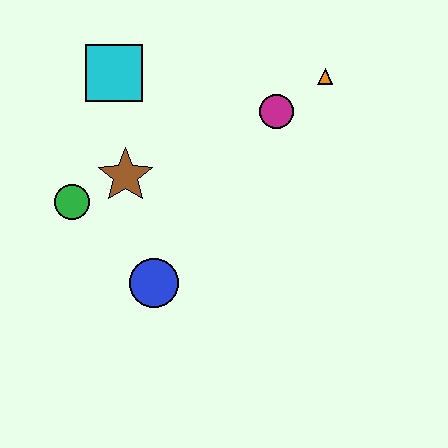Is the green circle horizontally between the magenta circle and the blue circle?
No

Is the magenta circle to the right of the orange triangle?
No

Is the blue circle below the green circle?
Yes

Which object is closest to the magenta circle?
The orange triangle is closest to the magenta circle.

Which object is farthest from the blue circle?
The orange triangle is farthest from the blue circle.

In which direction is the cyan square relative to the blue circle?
The cyan square is above the blue circle.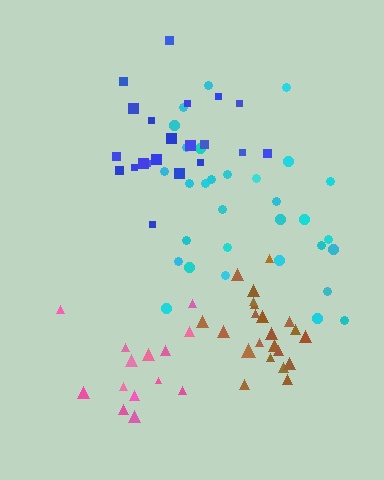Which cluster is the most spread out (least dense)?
Pink.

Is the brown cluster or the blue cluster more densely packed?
Brown.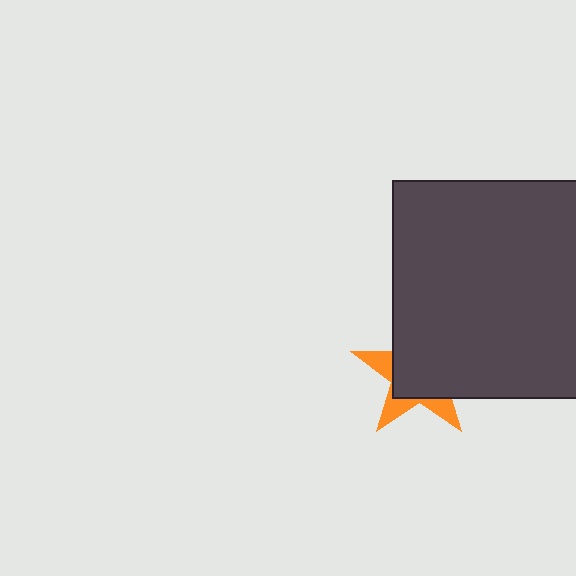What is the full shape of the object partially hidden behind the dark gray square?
The partially hidden object is an orange star.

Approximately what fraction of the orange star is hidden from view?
Roughly 69% of the orange star is hidden behind the dark gray square.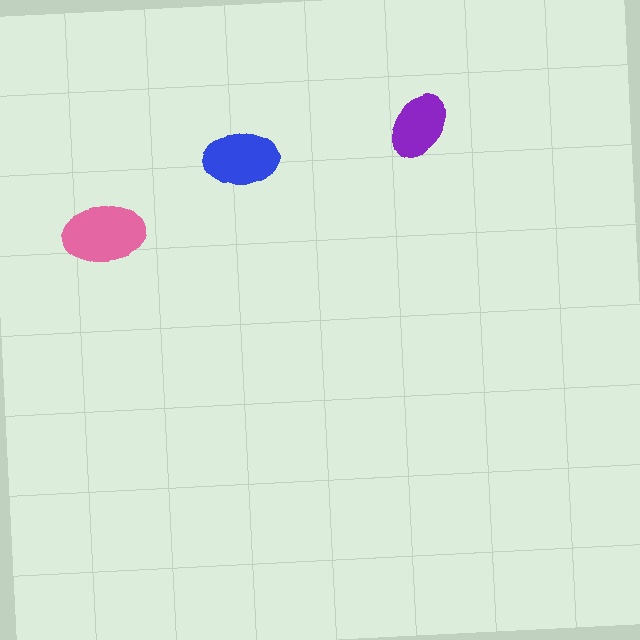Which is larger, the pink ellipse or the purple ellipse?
The pink one.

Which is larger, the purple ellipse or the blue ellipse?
The blue one.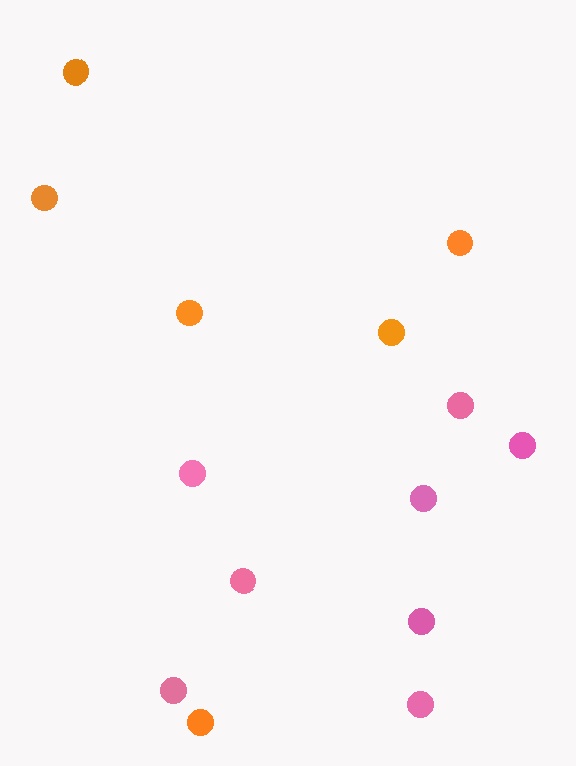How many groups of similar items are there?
There are 2 groups: one group of pink circles (8) and one group of orange circles (6).